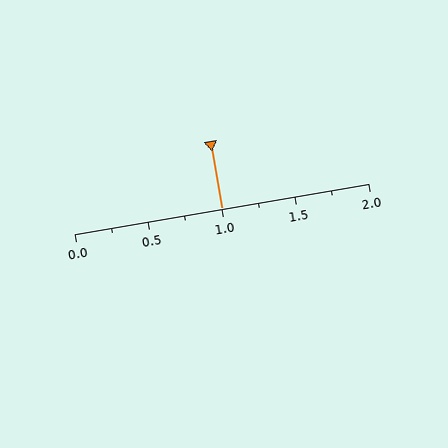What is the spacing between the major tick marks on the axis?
The major ticks are spaced 0.5 apart.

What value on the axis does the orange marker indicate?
The marker indicates approximately 1.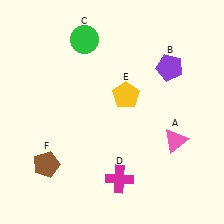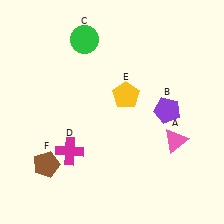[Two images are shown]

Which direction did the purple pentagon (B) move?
The purple pentagon (B) moved down.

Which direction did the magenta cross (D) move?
The magenta cross (D) moved left.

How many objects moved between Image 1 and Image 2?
2 objects moved between the two images.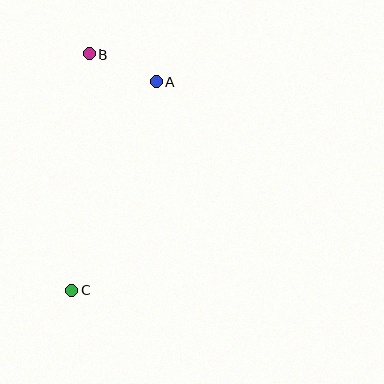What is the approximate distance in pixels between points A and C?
The distance between A and C is approximately 225 pixels.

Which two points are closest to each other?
Points A and B are closest to each other.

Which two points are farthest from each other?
Points B and C are farthest from each other.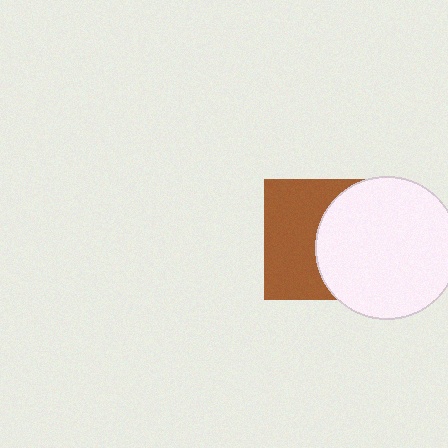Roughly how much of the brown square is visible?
About half of it is visible (roughly 51%).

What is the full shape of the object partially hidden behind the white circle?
The partially hidden object is a brown square.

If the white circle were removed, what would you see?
You would see the complete brown square.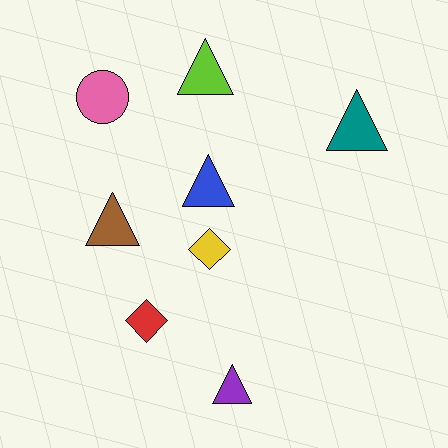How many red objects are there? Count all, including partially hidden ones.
There is 1 red object.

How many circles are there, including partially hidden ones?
There is 1 circle.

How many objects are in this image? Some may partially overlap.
There are 8 objects.